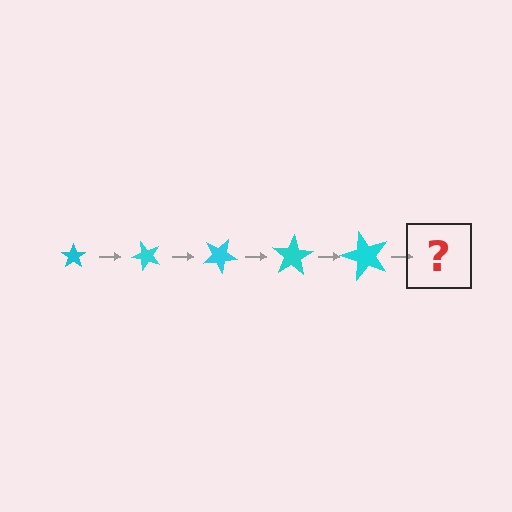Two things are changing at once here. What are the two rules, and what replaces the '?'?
The two rules are that the star grows larger each step and it rotates 50 degrees each step. The '?' should be a star, larger than the previous one and rotated 250 degrees from the start.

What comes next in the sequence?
The next element should be a star, larger than the previous one and rotated 250 degrees from the start.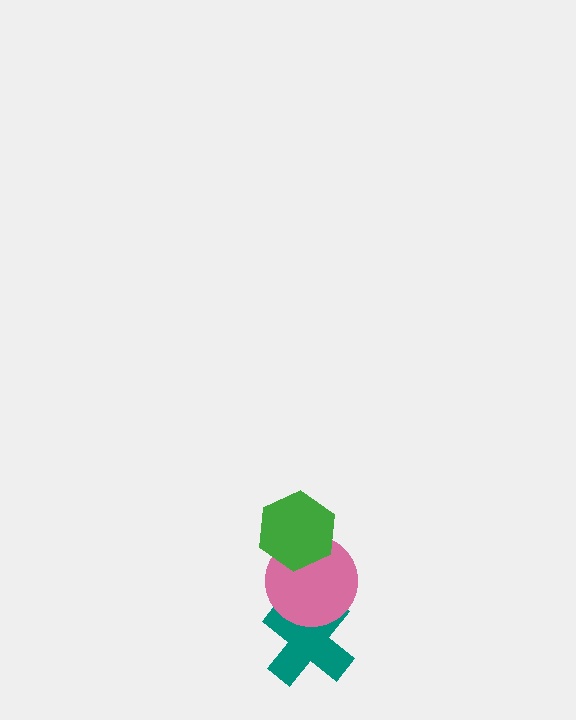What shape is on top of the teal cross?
The pink circle is on top of the teal cross.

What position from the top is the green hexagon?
The green hexagon is 1st from the top.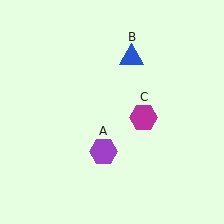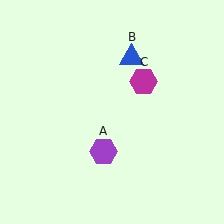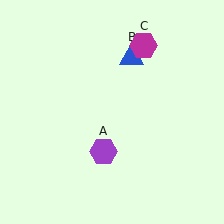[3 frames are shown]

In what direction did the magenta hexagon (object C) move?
The magenta hexagon (object C) moved up.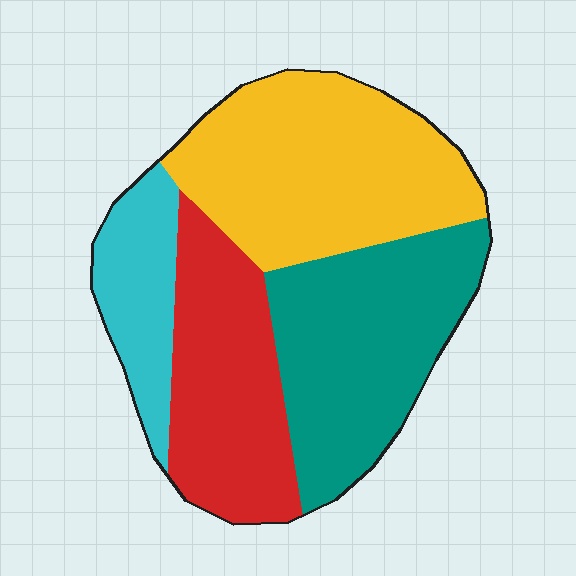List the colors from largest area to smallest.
From largest to smallest: yellow, teal, red, cyan.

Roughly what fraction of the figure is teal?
Teal covers around 30% of the figure.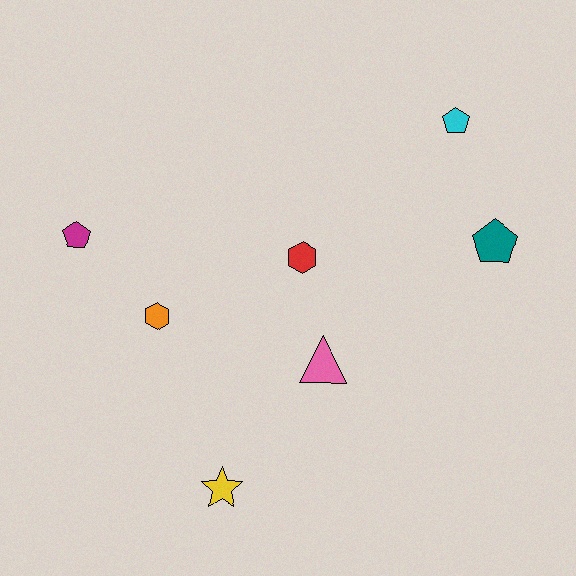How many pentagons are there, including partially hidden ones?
There are 3 pentagons.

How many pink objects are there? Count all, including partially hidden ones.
There is 1 pink object.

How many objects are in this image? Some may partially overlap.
There are 7 objects.